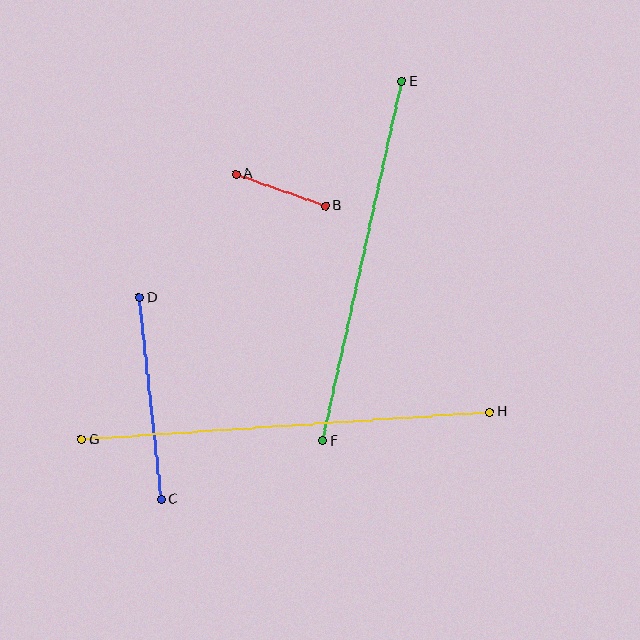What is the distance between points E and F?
The distance is approximately 368 pixels.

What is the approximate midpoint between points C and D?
The midpoint is at approximately (150, 398) pixels.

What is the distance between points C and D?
The distance is approximately 203 pixels.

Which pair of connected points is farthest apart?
Points G and H are farthest apart.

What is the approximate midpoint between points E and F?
The midpoint is at approximately (362, 261) pixels.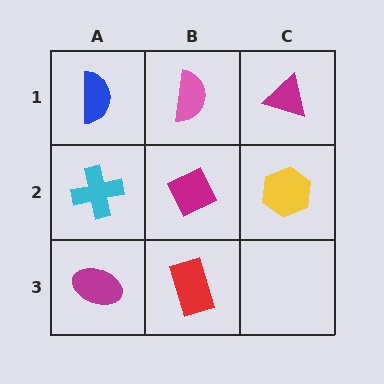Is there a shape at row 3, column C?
No, that cell is empty.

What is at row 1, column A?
A blue semicircle.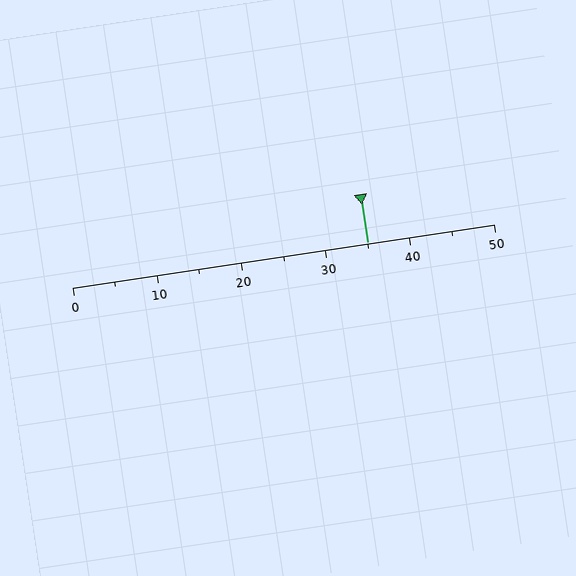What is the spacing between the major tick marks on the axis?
The major ticks are spaced 10 apart.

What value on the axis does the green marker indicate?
The marker indicates approximately 35.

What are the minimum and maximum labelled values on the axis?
The axis runs from 0 to 50.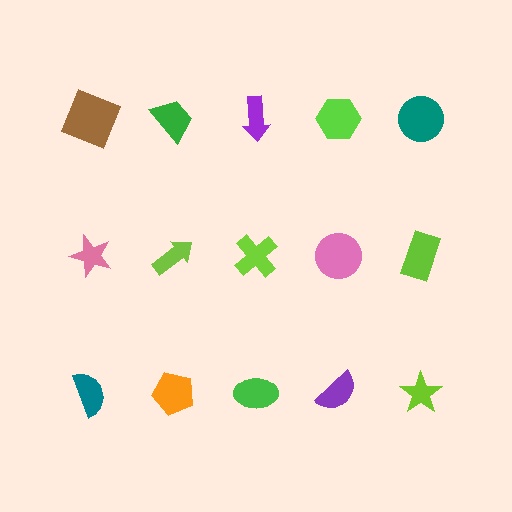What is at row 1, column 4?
A lime hexagon.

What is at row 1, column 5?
A teal circle.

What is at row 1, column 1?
A brown square.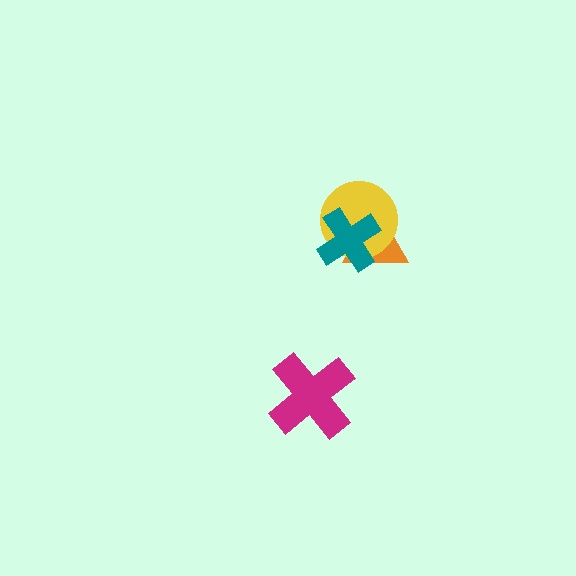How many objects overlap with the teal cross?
2 objects overlap with the teal cross.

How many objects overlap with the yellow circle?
2 objects overlap with the yellow circle.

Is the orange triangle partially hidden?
Yes, it is partially covered by another shape.